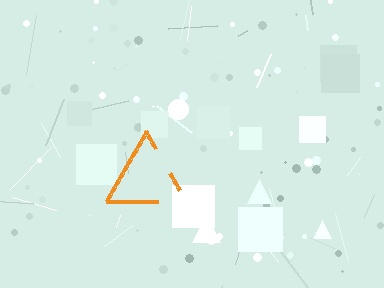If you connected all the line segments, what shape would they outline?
They would outline a triangle.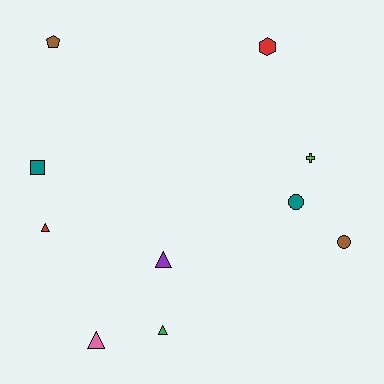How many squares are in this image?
There is 1 square.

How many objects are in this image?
There are 10 objects.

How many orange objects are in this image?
There are no orange objects.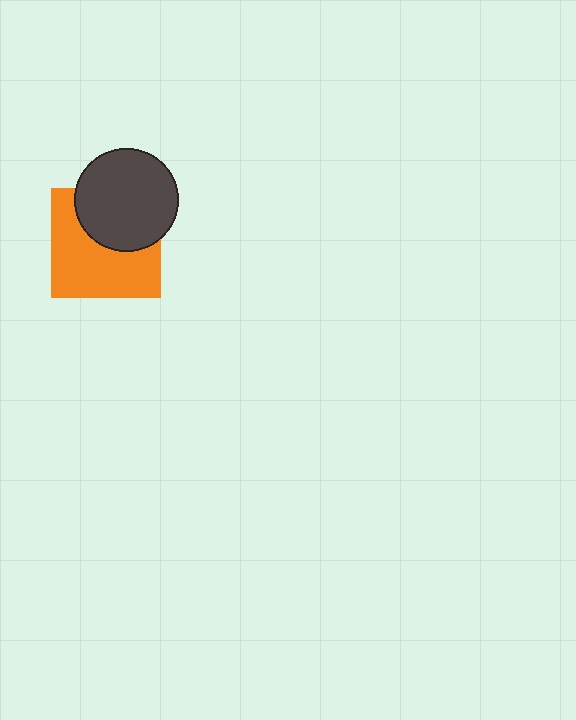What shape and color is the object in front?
The object in front is a dark gray circle.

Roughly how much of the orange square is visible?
About half of it is visible (roughly 59%).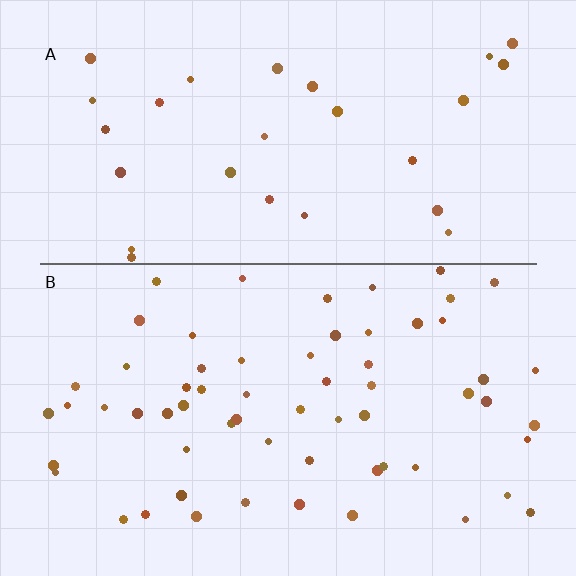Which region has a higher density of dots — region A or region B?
B (the bottom).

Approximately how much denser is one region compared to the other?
Approximately 2.2× — region B over region A.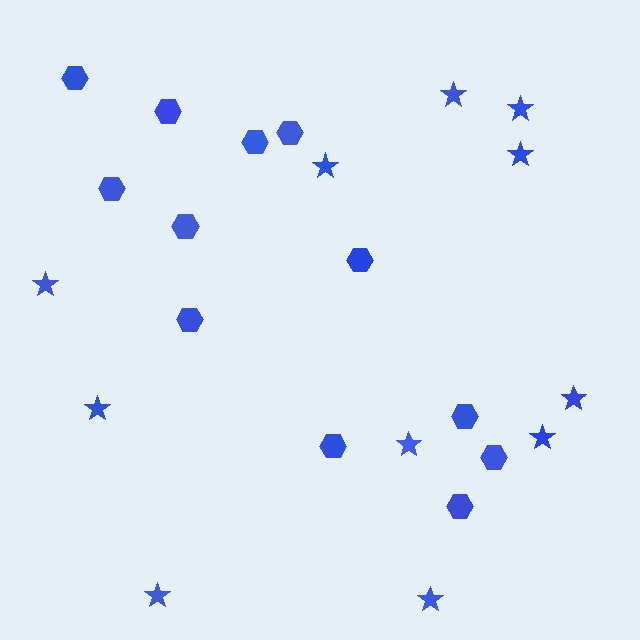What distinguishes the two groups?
There are 2 groups: one group of stars (11) and one group of hexagons (12).